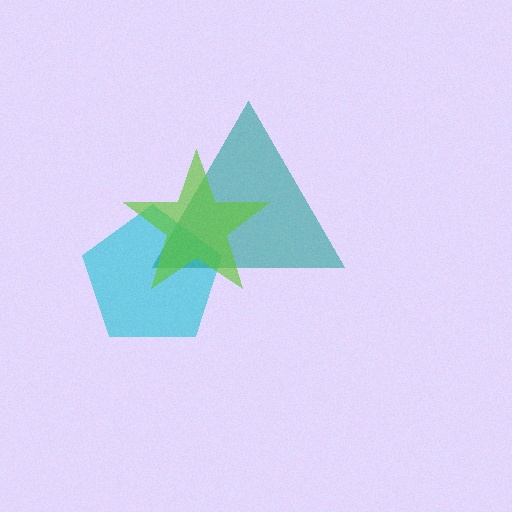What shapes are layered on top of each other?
The layered shapes are: a cyan pentagon, a teal triangle, a lime star.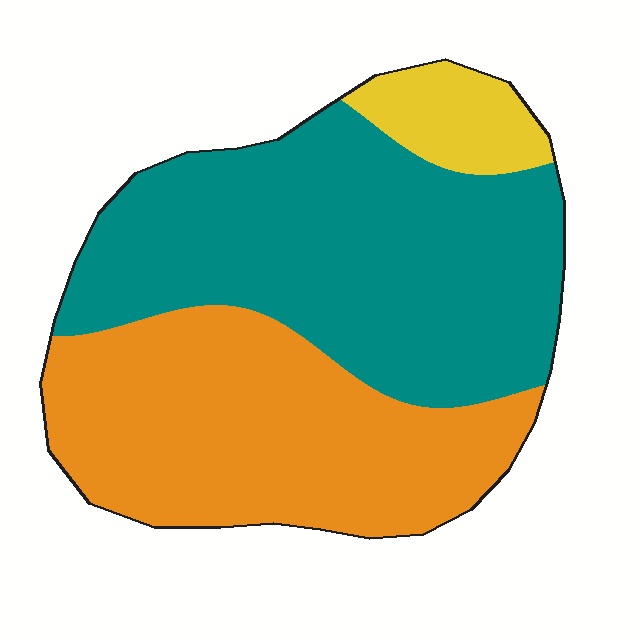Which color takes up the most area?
Teal, at roughly 50%.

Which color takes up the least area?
Yellow, at roughly 10%.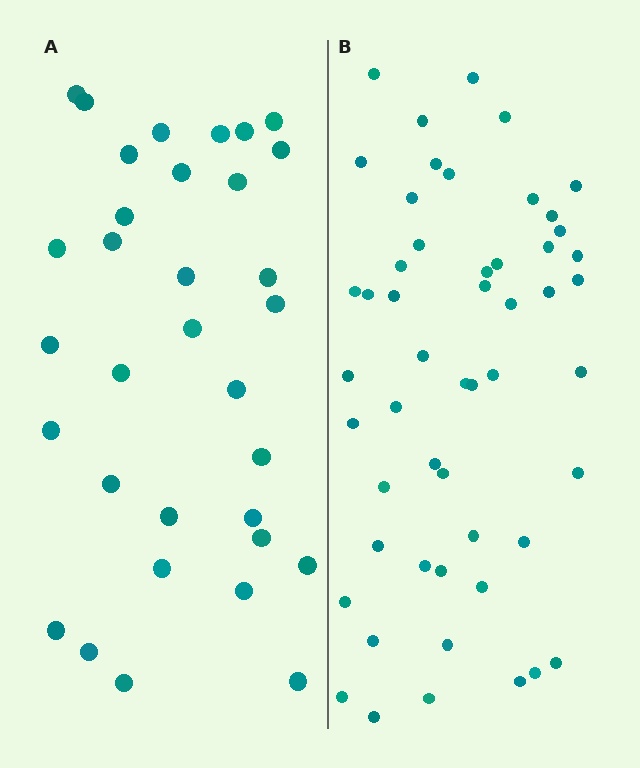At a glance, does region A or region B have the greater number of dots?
Region B (the right region) has more dots.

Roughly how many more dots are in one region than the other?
Region B has approximately 20 more dots than region A.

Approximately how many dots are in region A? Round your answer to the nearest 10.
About 30 dots. (The exact count is 33, which rounds to 30.)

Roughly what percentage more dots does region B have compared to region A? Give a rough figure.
About 60% more.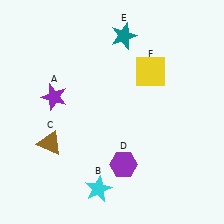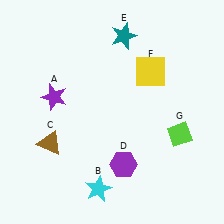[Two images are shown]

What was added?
A lime diamond (G) was added in Image 2.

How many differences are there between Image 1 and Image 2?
There is 1 difference between the two images.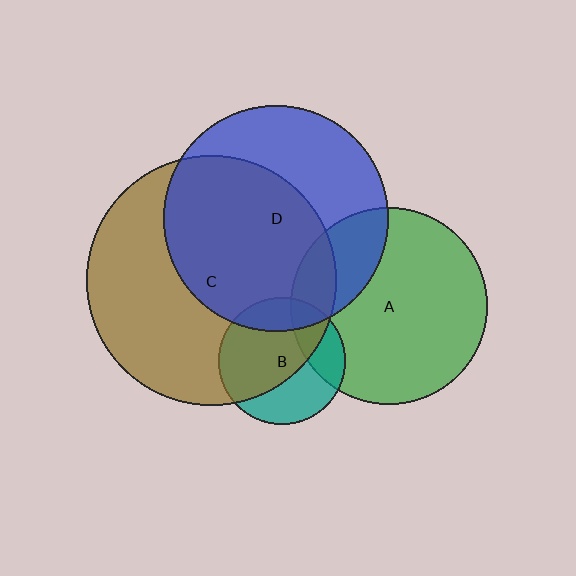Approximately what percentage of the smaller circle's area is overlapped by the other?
Approximately 25%.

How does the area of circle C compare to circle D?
Approximately 1.2 times.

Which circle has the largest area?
Circle C (brown).